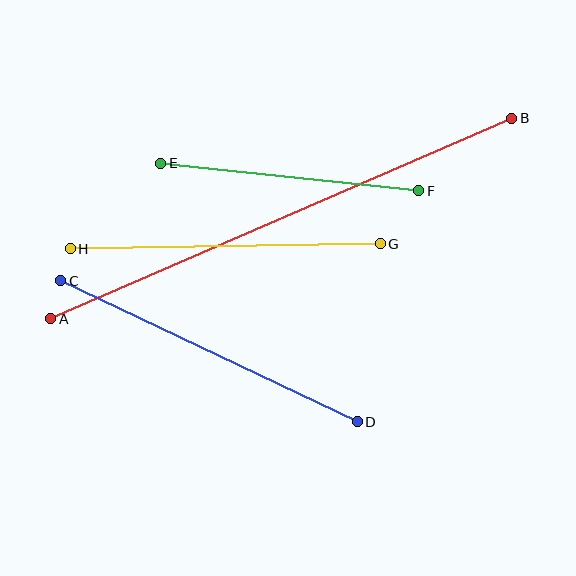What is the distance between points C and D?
The distance is approximately 328 pixels.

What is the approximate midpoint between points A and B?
The midpoint is at approximately (281, 218) pixels.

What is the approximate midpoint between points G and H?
The midpoint is at approximately (225, 246) pixels.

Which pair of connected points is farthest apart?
Points A and B are farthest apart.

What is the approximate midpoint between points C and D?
The midpoint is at approximately (209, 351) pixels.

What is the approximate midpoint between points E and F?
The midpoint is at approximately (290, 177) pixels.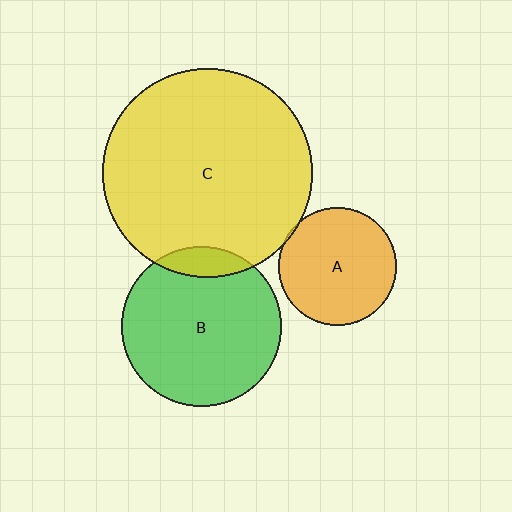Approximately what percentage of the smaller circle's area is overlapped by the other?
Approximately 10%.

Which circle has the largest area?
Circle C (yellow).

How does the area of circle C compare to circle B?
Approximately 1.7 times.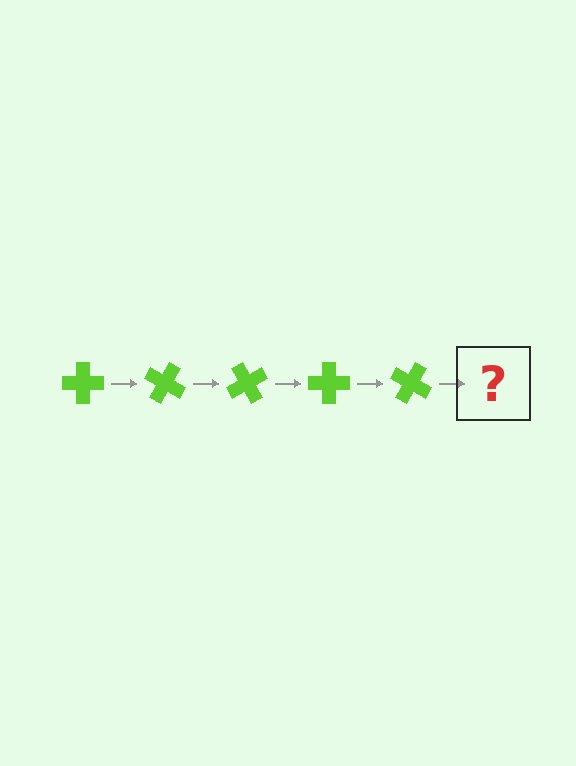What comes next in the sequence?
The next element should be a lime cross rotated 150 degrees.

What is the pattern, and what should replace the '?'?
The pattern is that the cross rotates 30 degrees each step. The '?' should be a lime cross rotated 150 degrees.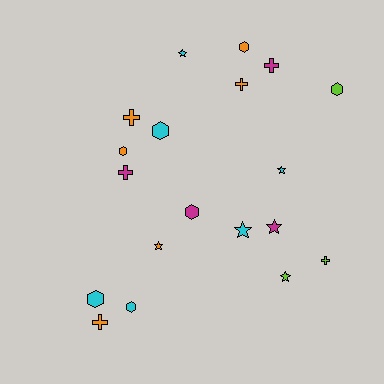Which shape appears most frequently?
Hexagon, with 7 objects.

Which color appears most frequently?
Orange, with 6 objects.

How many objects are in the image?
There are 19 objects.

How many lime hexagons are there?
There is 1 lime hexagon.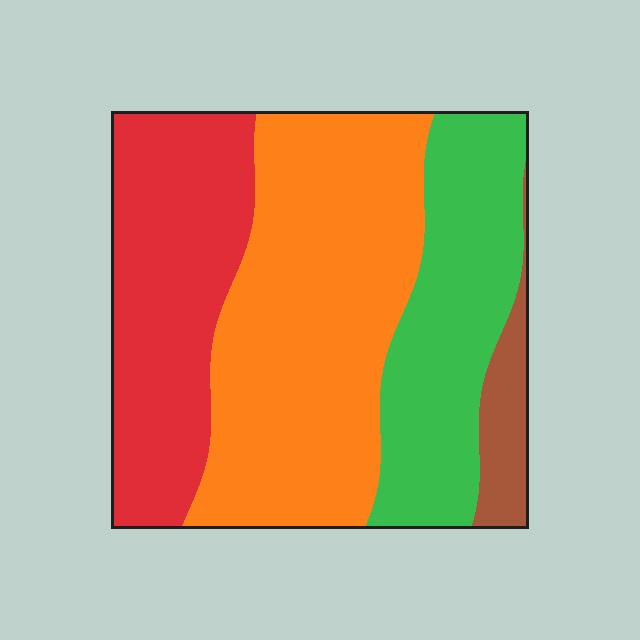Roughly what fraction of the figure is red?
Red covers about 30% of the figure.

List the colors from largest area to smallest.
From largest to smallest: orange, red, green, brown.